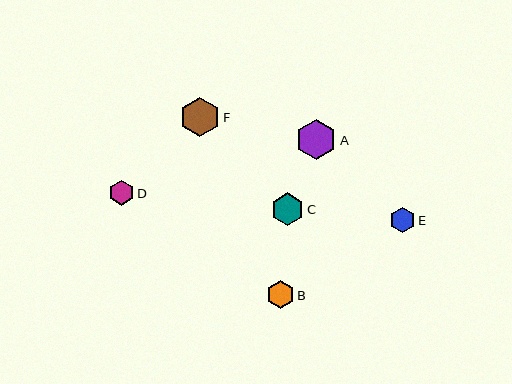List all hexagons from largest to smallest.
From largest to smallest: A, F, C, B, E, D.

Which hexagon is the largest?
Hexagon A is the largest with a size of approximately 40 pixels.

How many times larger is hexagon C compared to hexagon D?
Hexagon C is approximately 1.3 times the size of hexagon D.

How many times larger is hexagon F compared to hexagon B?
Hexagon F is approximately 1.4 times the size of hexagon B.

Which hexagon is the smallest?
Hexagon D is the smallest with a size of approximately 25 pixels.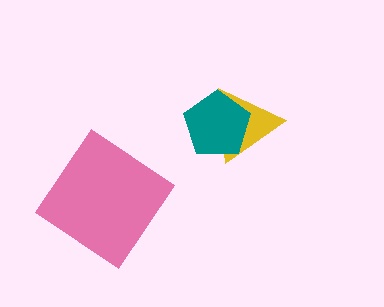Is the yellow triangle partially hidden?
Yes, it is partially covered by another shape.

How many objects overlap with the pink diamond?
0 objects overlap with the pink diamond.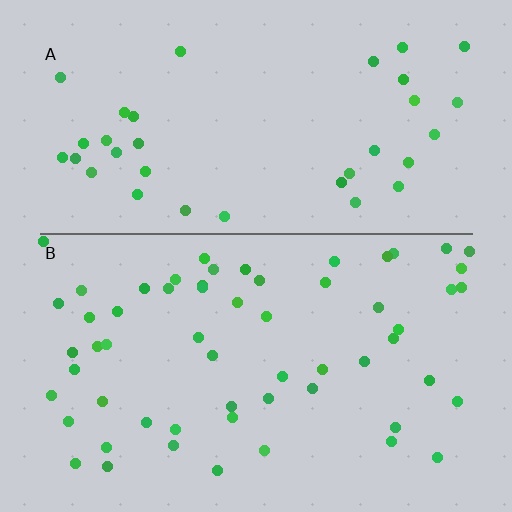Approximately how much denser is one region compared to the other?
Approximately 1.6× — region B over region A.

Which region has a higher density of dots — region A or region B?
B (the bottom).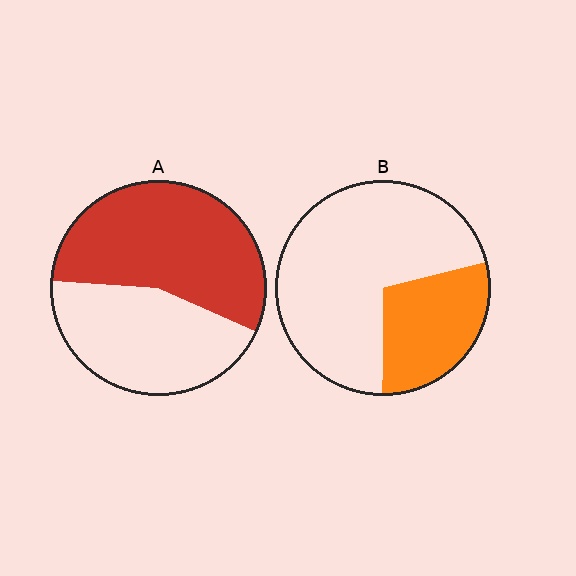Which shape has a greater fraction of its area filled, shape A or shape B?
Shape A.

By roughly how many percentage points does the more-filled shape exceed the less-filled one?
By roughly 25 percentage points (A over B).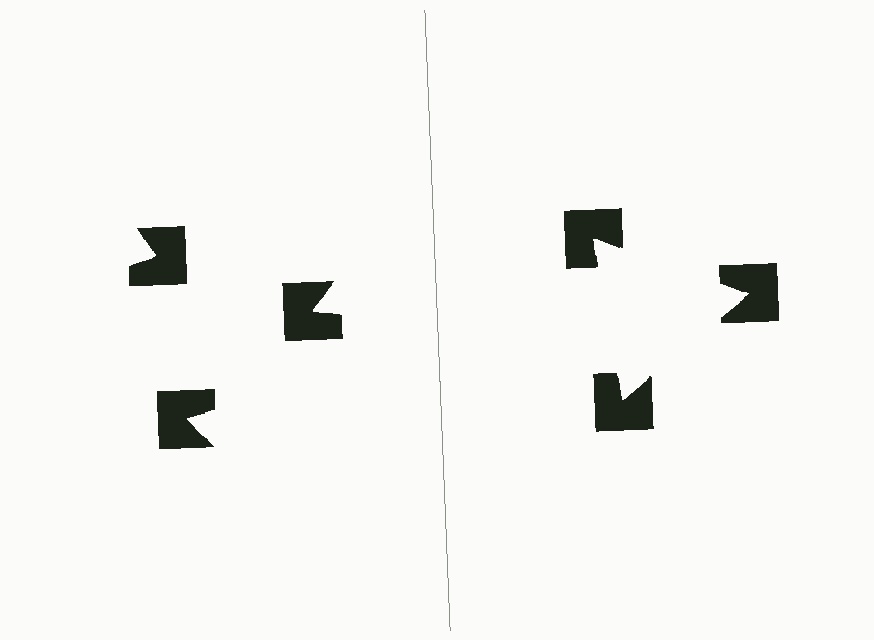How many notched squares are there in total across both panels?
6 — 3 on each side.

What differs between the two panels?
The notched squares are positioned identically on both sides; only the wedge orientations differ. On the right they align to a triangle; on the left they are misaligned.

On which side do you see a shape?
An illusory triangle appears on the right side. On the left side the wedge cuts are rotated, so no coherent shape forms.